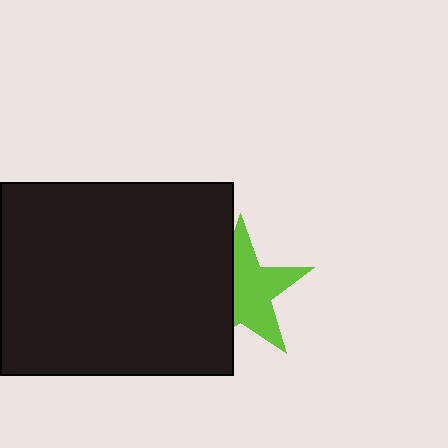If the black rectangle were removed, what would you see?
You would see the complete lime star.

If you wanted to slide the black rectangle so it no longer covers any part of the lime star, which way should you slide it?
Slide it left — that is the most direct way to separate the two shapes.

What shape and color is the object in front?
The object in front is a black rectangle.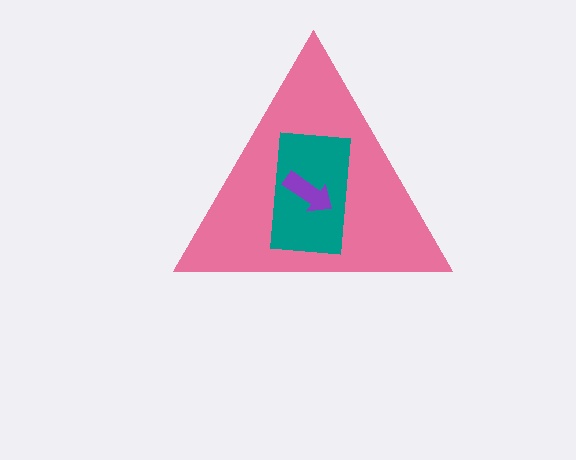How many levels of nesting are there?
3.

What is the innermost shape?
The purple arrow.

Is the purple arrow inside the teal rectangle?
Yes.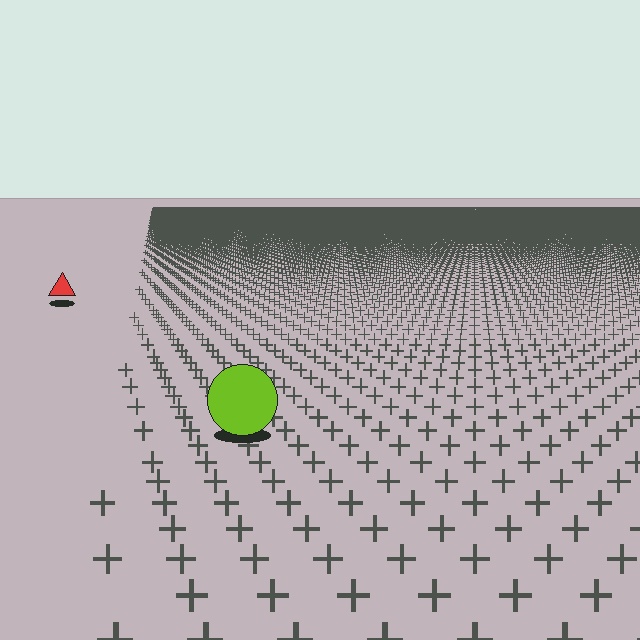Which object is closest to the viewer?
The lime circle is closest. The texture marks near it are larger and more spread out.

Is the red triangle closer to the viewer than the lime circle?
No. The lime circle is closer — you can tell from the texture gradient: the ground texture is coarser near it.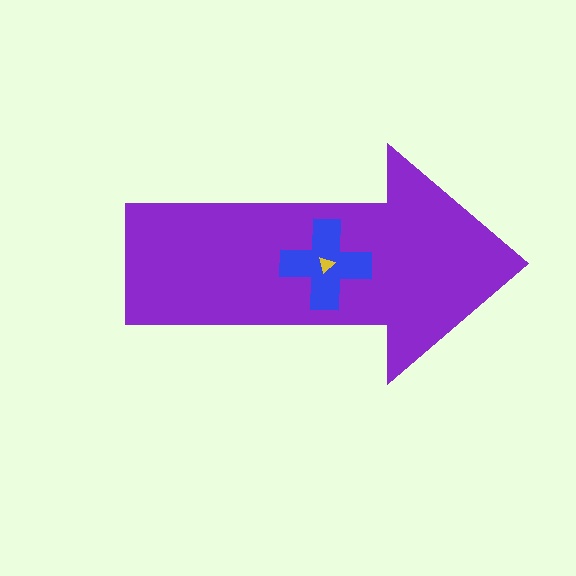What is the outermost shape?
The purple arrow.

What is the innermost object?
The yellow triangle.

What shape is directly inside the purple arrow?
The blue cross.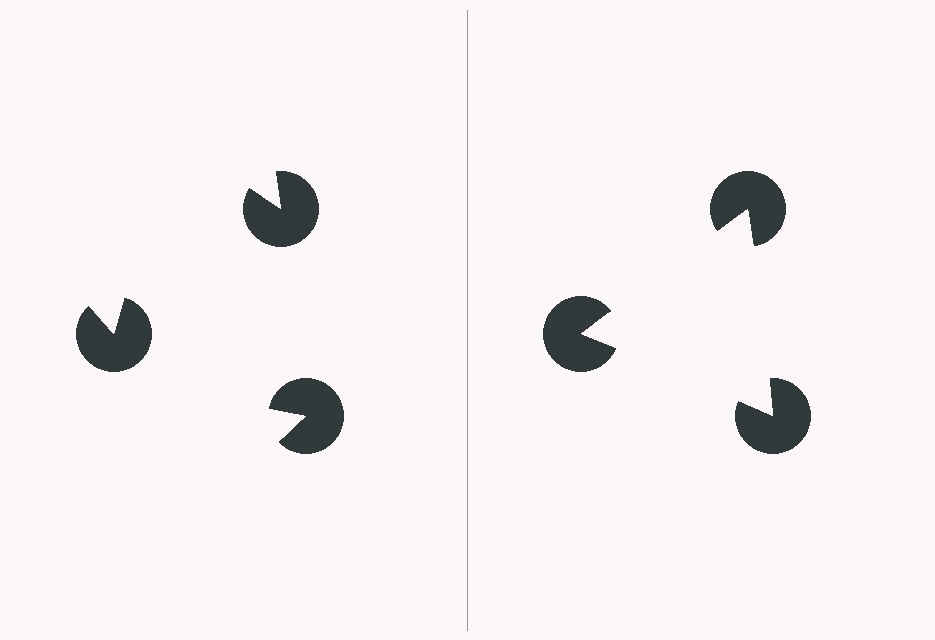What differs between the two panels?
The pac-man discs are positioned identically on both sides; only the wedge orientations differ. On the right they align to a triangle; on the left they are misaligned.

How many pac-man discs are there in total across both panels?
6 — 3 on each side.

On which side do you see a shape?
An illusory triangle appears on the right side. On the left side the wedge cuts are rotated, so no coherent shape forms.